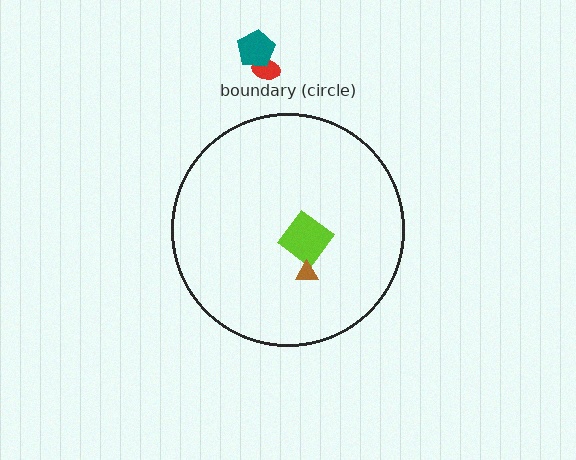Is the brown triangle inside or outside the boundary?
Inside.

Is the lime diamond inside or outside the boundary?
Inside.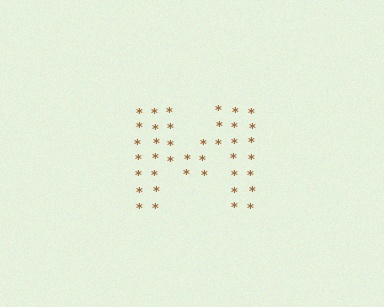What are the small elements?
The small elements are asterisks.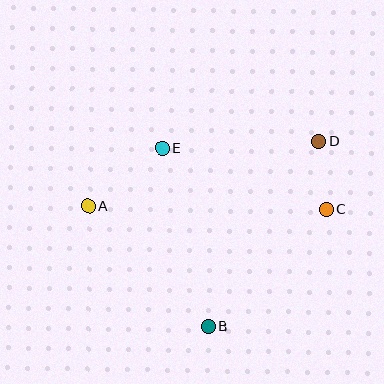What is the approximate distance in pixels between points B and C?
The distance between B and C is approximately 166 pixels.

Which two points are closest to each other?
Points C and D are closest to each other.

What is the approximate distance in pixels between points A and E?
The distance between A and E is approximately 94 pixels.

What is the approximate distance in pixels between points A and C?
The distance between A and C is approximately 238 pixels.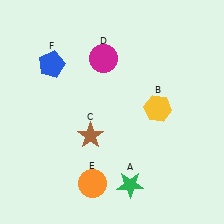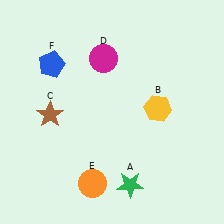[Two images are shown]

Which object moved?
The brown star (C) moved left.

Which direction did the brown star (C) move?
The brown star (C) moved left.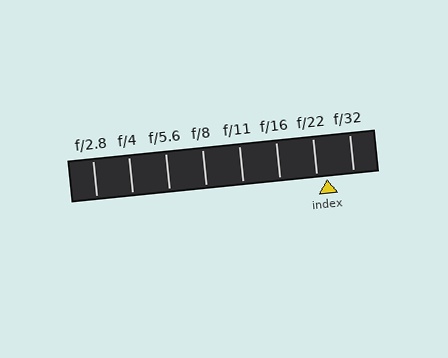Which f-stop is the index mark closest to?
The index mark is closest to f/22.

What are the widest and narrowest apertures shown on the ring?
The widest aperture shown is f/2.8 and the narrowest is f/32.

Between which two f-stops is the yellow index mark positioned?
The index mark is between f/22 and f/32.